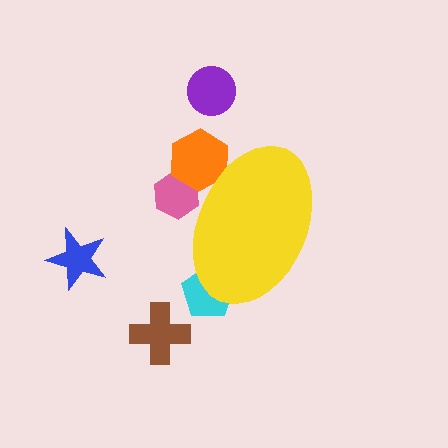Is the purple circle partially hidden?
No, the purple circle is fully visible.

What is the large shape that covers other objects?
A yellow ellipse.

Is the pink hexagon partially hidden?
Yes, the pink hexagon is partially hidden behind the yellow ellipse.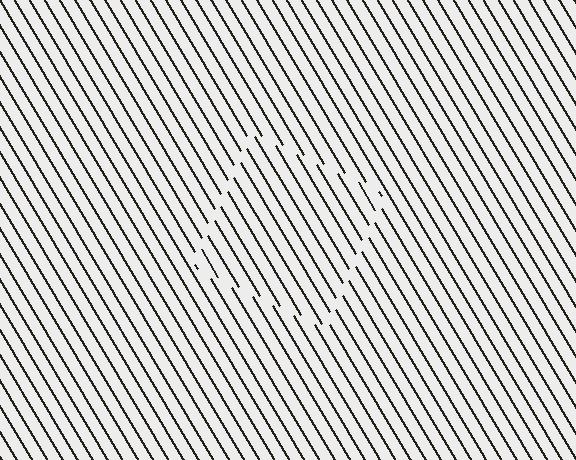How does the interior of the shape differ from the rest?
The interior of the shape contains the same grating, shifted by half a period — the contour is defined by the phase discontinuity where line-ends from the inner and outer gratings abut.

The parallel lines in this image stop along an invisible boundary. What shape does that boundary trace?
An illusory square. The interior of the shape contains the same grating, shifted by half a period — the contour is defined by the phase discontinuity where line-ends from the inner and outer gratings abut.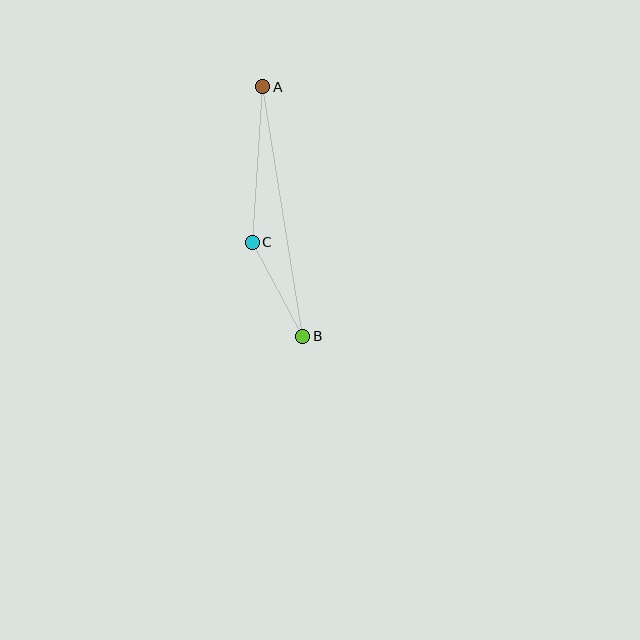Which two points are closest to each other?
Points B and C are closest to each other.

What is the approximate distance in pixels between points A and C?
The distance between A and C is approximately 156 pixels.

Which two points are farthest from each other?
Points A and B are farthest from each other.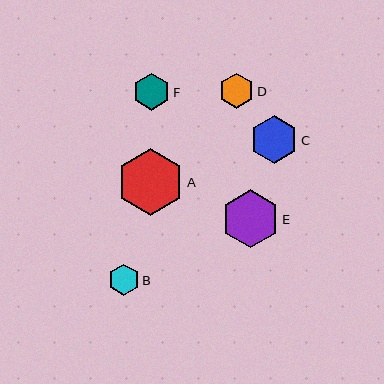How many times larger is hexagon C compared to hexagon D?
Hexagon C is approximately 1.4 times the size of hexagon D.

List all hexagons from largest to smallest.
From largest to smallest: A, E, C, F, D, B.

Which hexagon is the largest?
Hexagon A is the largest with a size of approximately 67 pixels.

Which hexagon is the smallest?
Hexagon B is the smallest with a size of approximately 31 pixels.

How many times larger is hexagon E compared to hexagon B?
Hexagon E is approximately 1.8 times the size of hexagon B.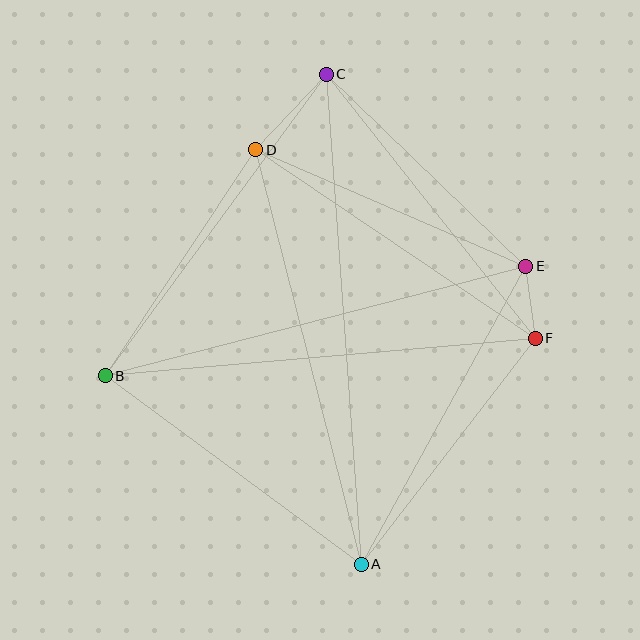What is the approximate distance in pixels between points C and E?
The distance between C and E is approximately 277 pixels.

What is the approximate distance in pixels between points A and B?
The distance between A and B is approximately 318 pixels.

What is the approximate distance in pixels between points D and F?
The distance between D and F is approximately 337 pixels.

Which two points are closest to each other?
Points E and F are closest to each other.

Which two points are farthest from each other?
Points A and C are farthest from each other.